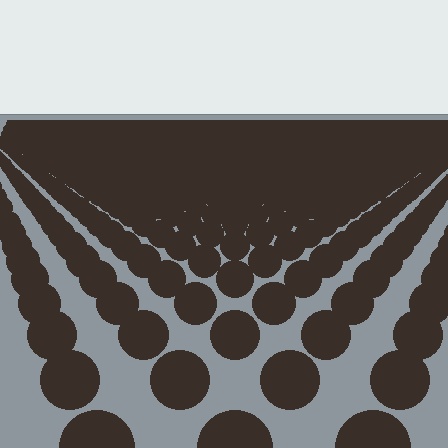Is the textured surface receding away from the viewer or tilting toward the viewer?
The surface is receding away from the viewer. Texture elements get smaller and denser toward the top.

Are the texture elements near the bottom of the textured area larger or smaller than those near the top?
Larger. Near the bottom, elements are closer to the viewer and appear at a bigger on-screen size.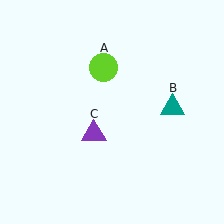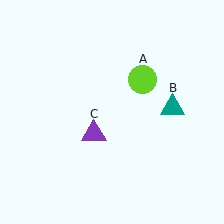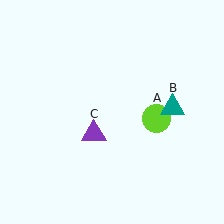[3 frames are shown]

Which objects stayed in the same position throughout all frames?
Teal triangle (object B) and purple triangle (object C) remained stationary.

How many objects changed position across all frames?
1 object changed position: lime circle (object A).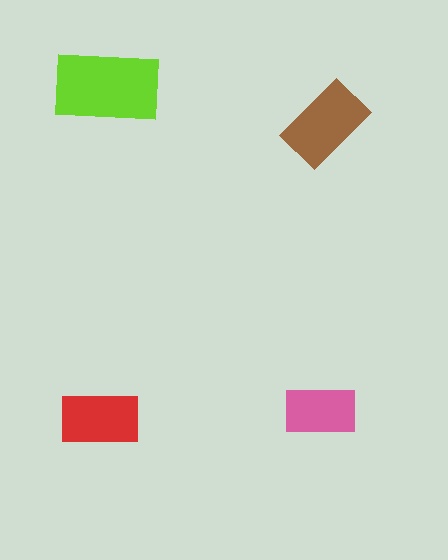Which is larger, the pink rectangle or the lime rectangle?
The lime one.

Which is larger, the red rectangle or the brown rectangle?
The brown one.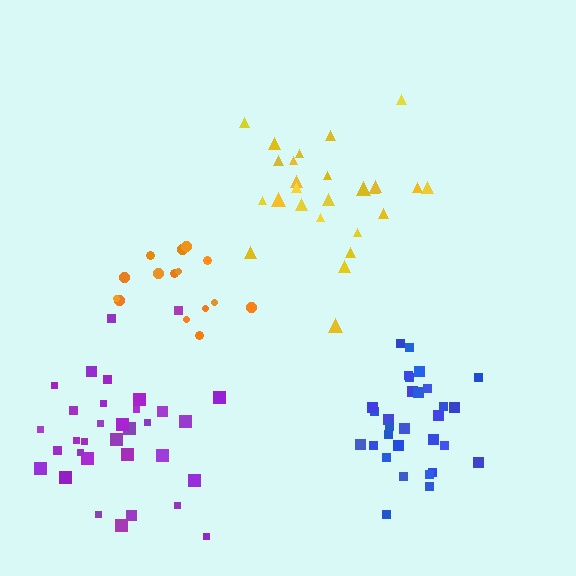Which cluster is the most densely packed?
Blue.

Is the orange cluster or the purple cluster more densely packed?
Orange.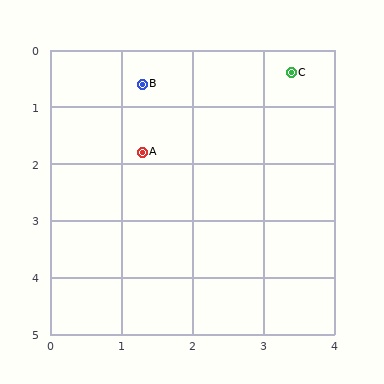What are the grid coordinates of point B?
Point B is at approximately (1.3, 0.6).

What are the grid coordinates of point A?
Point A is at approximately (1.3, 1.8).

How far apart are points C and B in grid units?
Points C and B are about 2.1 grid units apart.